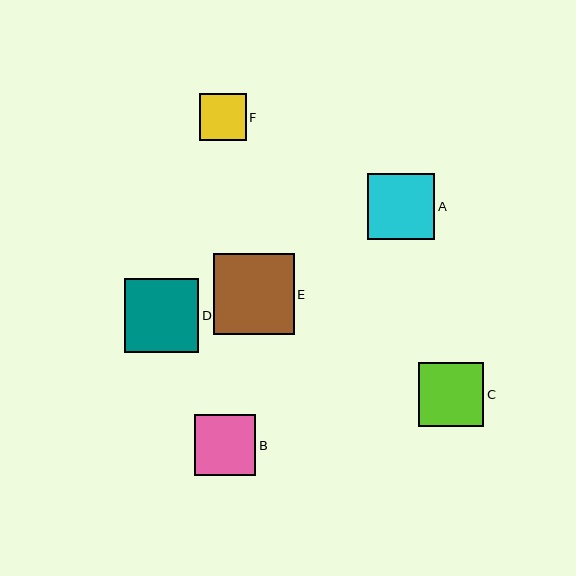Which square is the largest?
Square E is the largest with a size of approximately 80 pixels.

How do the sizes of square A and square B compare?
Square A and square B are approximately the same size.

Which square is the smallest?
Square F is the smallest with a size of approximately 47 pixels.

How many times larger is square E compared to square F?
Square E is approximately 1.7 times the size of square F.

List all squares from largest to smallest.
From largest to smallest: E, D, A, C, B, F.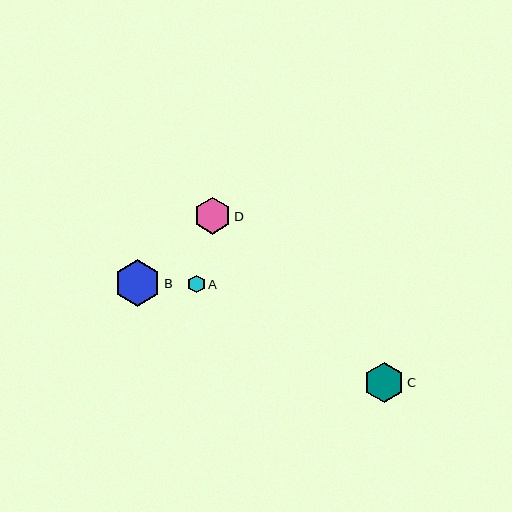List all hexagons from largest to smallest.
From largest to smallest: B, C, D, A.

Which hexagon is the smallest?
Hexagon A is the smallest with a size of approximately 18 pixels.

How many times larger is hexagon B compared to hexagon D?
Hexagon B is approximately 1.3 times the size of hexagon D.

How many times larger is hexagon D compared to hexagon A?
Hexagon D is approximately 2.1 times the size of hexagon A.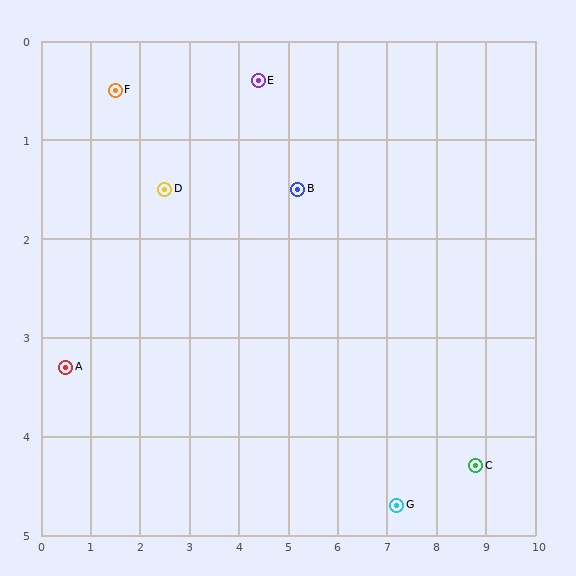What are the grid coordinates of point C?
Point C is at approximately (8.8, 4.3).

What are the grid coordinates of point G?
Point G is at approximately (7.2, 4.7).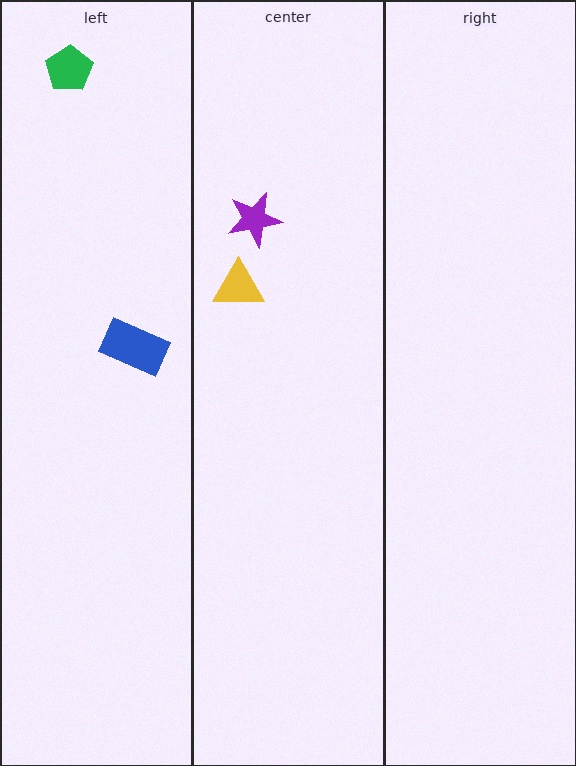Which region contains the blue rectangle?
The left region.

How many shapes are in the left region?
2.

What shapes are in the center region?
The purple star, the yellow triangle.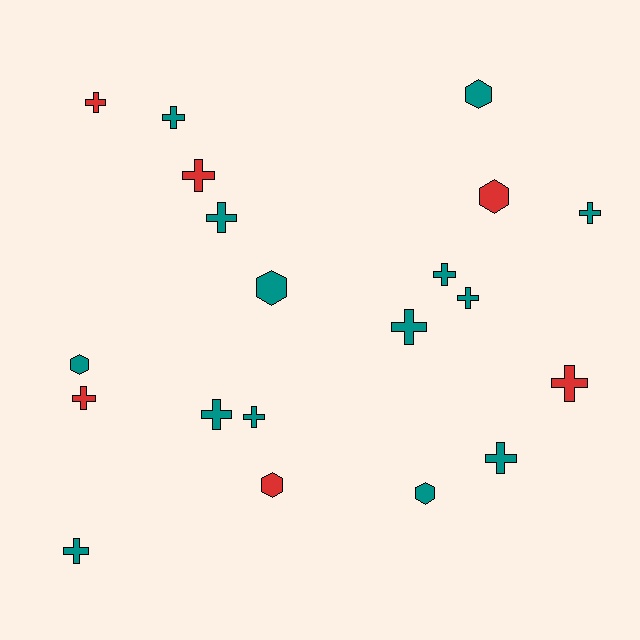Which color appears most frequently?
Teal, with 14 objects.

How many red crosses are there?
There are 4 red crosses.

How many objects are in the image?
There are 20 objects.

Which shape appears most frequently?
Cross, with 14 objects.